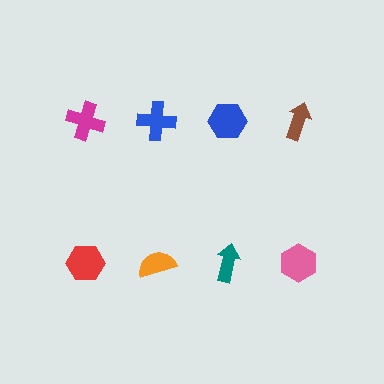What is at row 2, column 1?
A red hexagon.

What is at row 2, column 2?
An orange semicircle.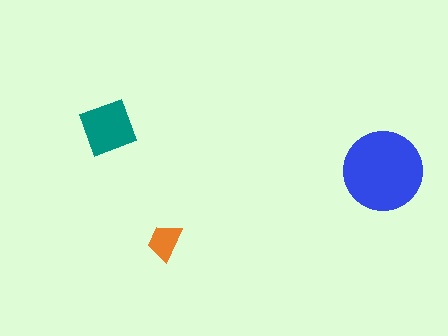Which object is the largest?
The blue circle.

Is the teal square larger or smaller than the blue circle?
Smaller.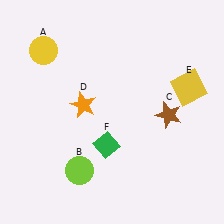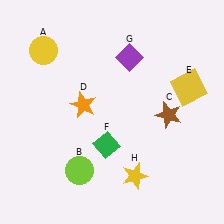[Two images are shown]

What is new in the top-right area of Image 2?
A purple diamond (G) was added in the top-right area of Image 2.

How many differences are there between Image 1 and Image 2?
There are 2 differences between the two images.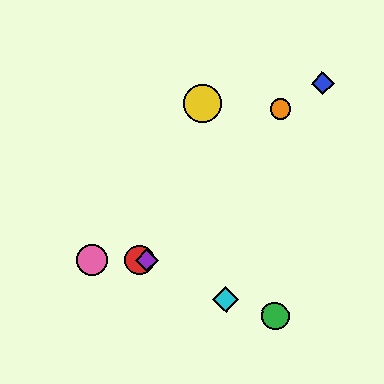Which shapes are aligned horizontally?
The red circle, the purple diamond, the pink circle are aligned horizontally.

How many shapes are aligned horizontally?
3 shapes (the red circle, the purple diamond, the pink circle) are aligned horizontally.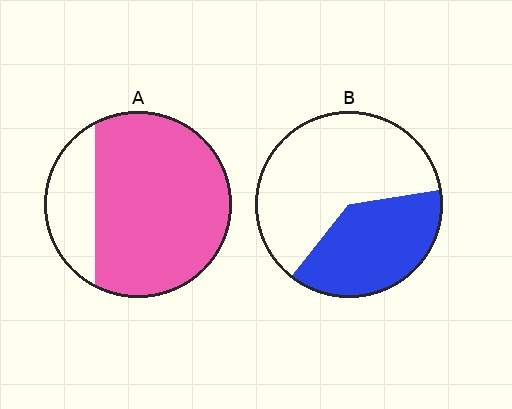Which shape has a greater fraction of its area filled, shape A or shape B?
Shape A.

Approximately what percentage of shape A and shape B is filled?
A is approximately 80% and B is approximately 40%.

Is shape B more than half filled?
No.